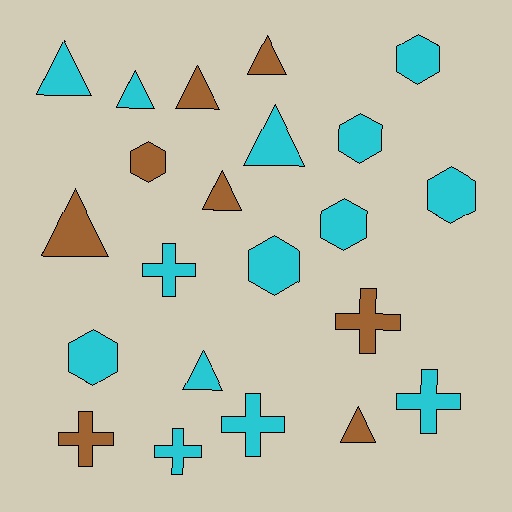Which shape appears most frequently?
Triangle, with 9 objects.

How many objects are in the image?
There are 22 objects.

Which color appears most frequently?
Cyan, with 14 objects.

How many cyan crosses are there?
There are 4 cyan crosses.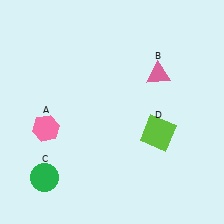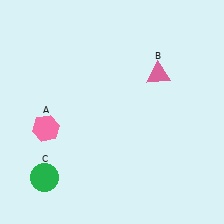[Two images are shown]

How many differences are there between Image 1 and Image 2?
There is 1 difference between the two images.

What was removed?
The lime square (D) was removed in Image 2.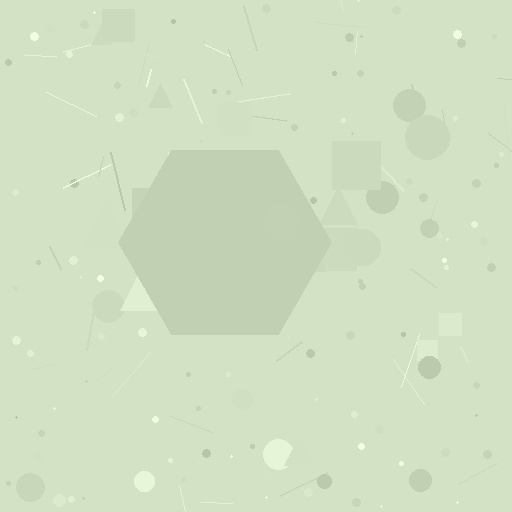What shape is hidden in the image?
A hexagon is hidden in the image.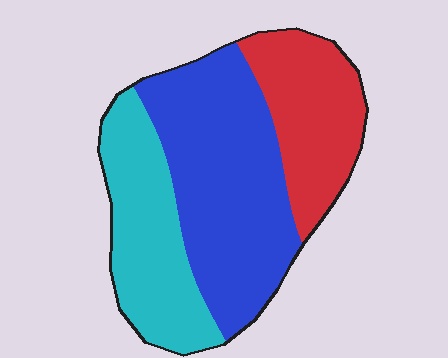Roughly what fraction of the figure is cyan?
Cyan takes up about one quarter (1/4) of the figure.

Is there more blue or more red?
Blue.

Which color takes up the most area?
Blue, at roughly 45%.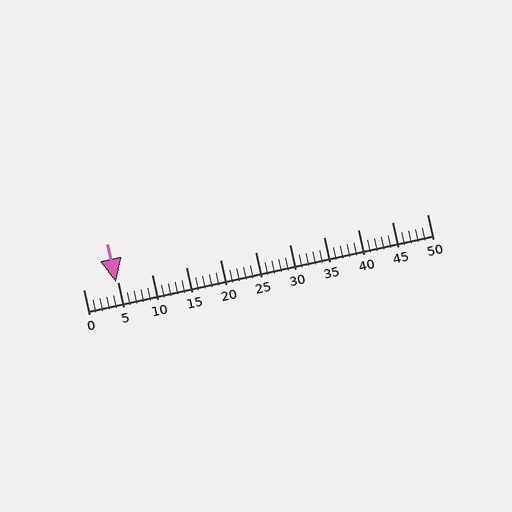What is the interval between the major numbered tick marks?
The major tick marks are spaced 5 units apart.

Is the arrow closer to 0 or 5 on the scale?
The arrow is closer to 5.